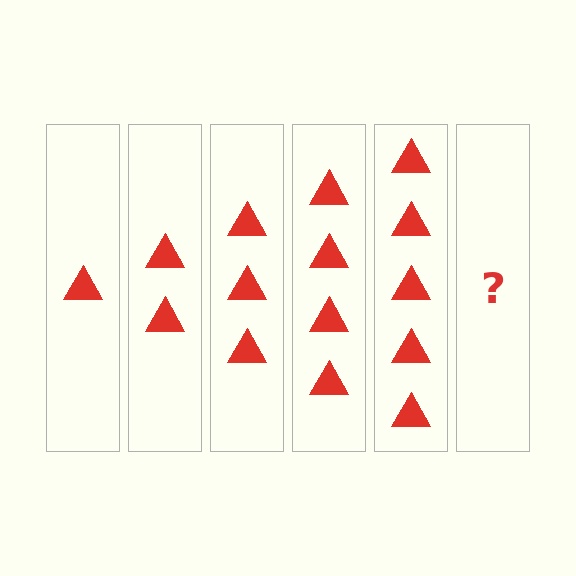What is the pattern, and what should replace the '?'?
The pattern is that each step adds one more triangle. The '?' should be 6 triangles.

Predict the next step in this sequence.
The next step is 6 triangles.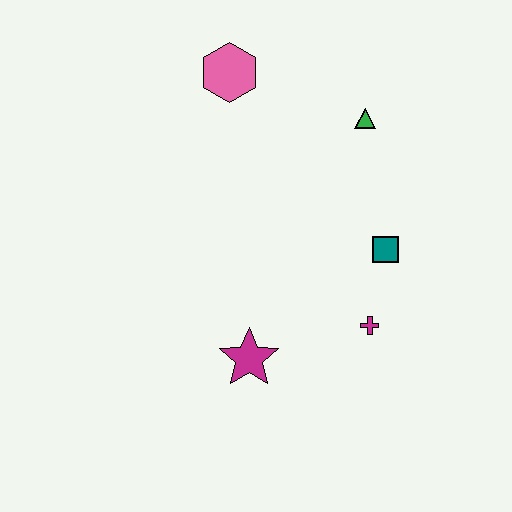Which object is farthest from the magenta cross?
The pink hexagon is farthest from the magenta cross.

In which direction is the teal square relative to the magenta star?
The teal square is to the right of the magenta star.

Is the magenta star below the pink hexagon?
Yes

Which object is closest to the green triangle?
The teal square is closest to the green triangle.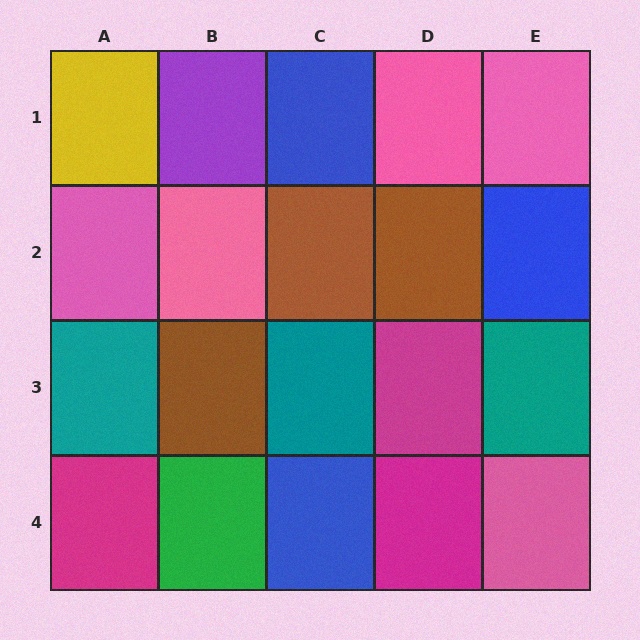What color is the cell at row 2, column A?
Pink.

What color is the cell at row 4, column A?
Magenta.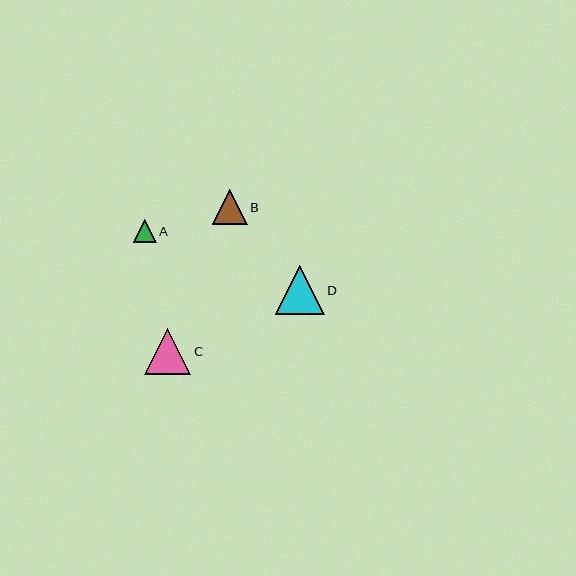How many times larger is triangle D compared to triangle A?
Triangle D is approximately 2.1 times the size of triangle A.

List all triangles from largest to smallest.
From largest to smallest: D, C, B, A.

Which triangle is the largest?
Triangle D is the largest with a size of approximately 49 pixels.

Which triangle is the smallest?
Triangle A is the smallest with a size of approximately 23 pixels.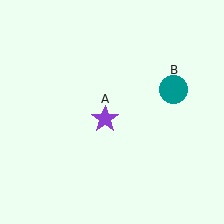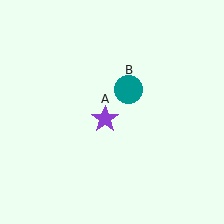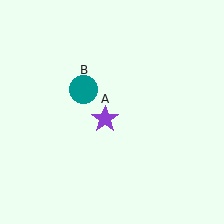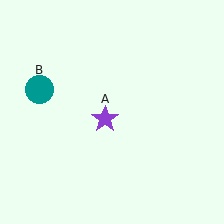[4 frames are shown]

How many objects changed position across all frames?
1 object changed position: teal circle (object B).